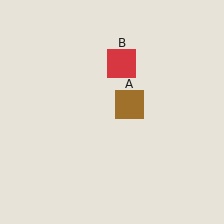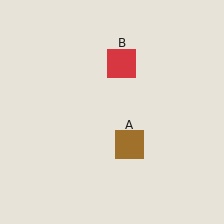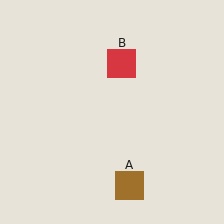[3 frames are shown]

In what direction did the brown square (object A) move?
The brown square (object A) moved down.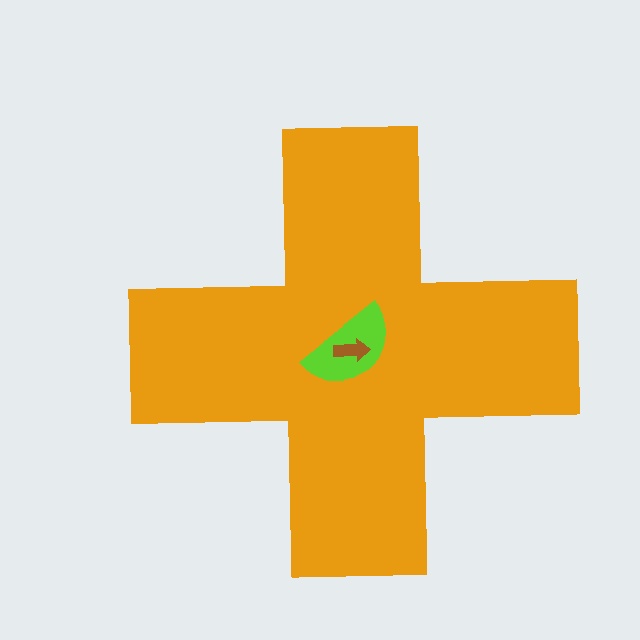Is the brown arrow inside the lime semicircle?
Yes.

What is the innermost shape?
The brown arrow.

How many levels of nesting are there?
3.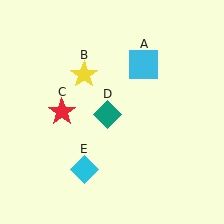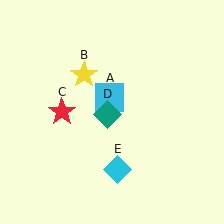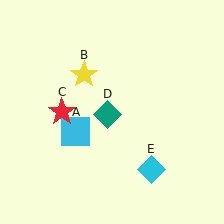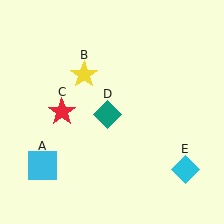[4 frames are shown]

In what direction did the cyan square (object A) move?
The cyan square (object A) moved down and to the left.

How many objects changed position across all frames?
2 objects changed position: cyan square (object A), cyan diamond (object E).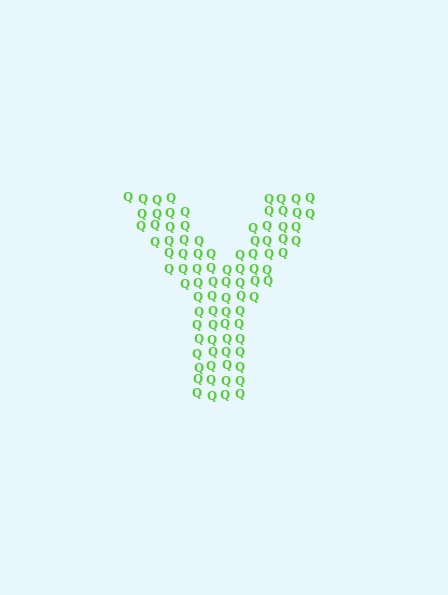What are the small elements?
The small elements are letter Q's.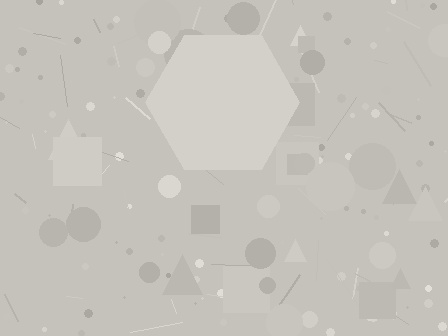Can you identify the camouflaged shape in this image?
The camouflaged shape is a hexagon.